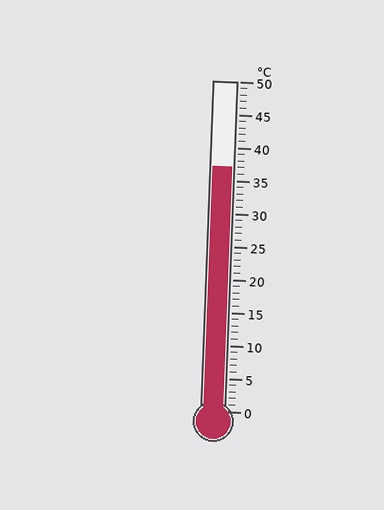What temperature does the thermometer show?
The thermometer shows approximately 37°C.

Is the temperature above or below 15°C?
The temperature is above 15°C.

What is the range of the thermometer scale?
The thermometer scale ranges from 0°C to 50°C.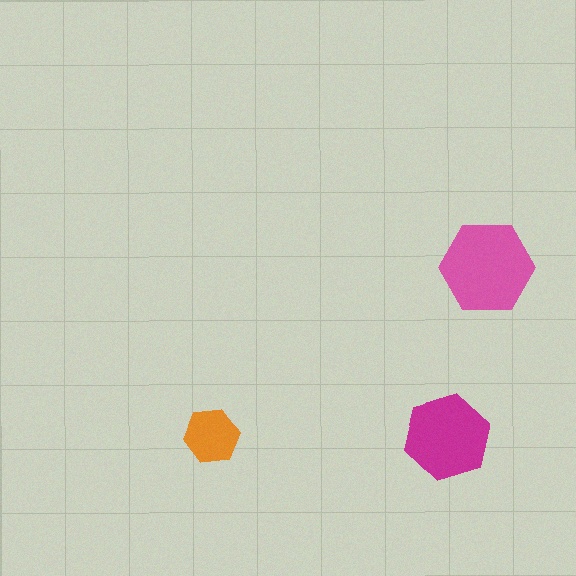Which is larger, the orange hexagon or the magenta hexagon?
The magenta one.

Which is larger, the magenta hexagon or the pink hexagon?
The pink one.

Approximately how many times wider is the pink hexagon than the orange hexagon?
About 1.5 times wider.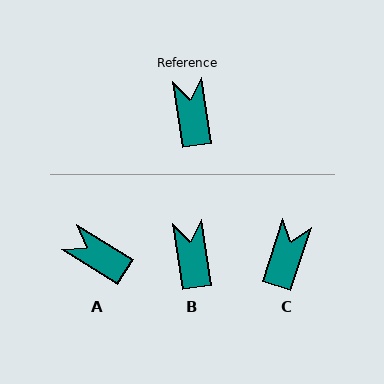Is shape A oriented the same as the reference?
No, it is off by about 50 degrees.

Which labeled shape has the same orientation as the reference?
B.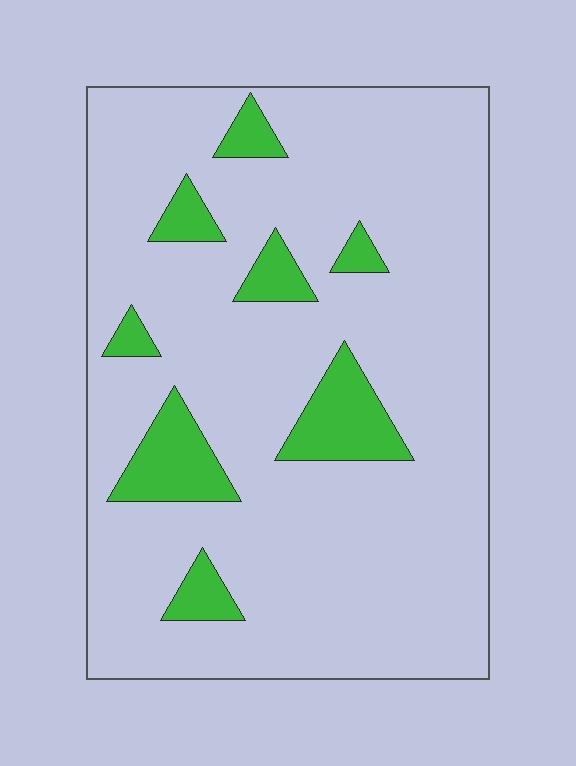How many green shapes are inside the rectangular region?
8.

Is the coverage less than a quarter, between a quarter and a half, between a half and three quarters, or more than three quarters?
Less than a quarter.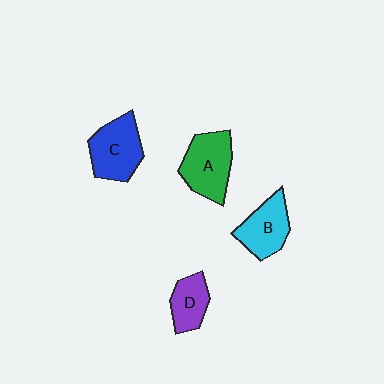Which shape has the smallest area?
Shape D (purple).